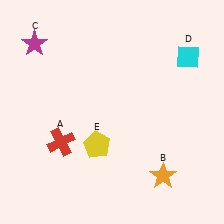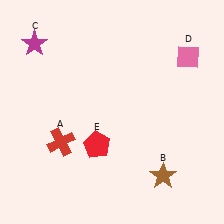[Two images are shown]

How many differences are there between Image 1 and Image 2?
There are 3 differences between the two images.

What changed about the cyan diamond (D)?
In Image 1, D is cyan. In Image 2, it changed to pink.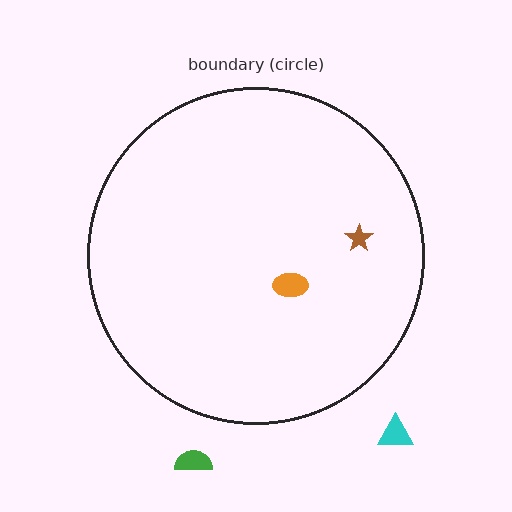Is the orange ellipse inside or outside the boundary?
Inside.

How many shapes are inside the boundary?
2 inside, 2 outside.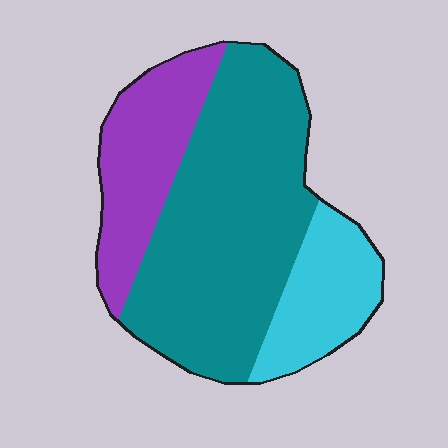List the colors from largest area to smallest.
From largest to smallest: teal, purple, cyan.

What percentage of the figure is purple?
Purple covers about 25% of the figure.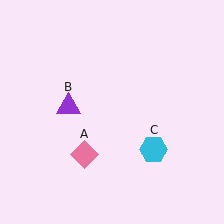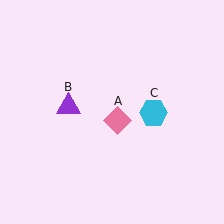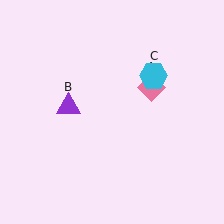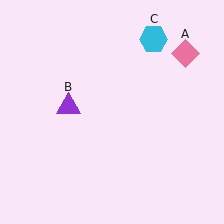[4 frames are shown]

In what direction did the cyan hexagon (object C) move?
The cyan hexagon (object C) moved up.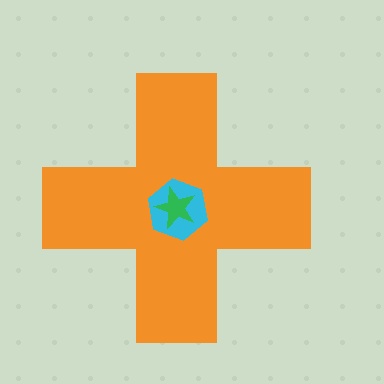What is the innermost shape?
The green star.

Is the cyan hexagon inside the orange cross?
Yes.